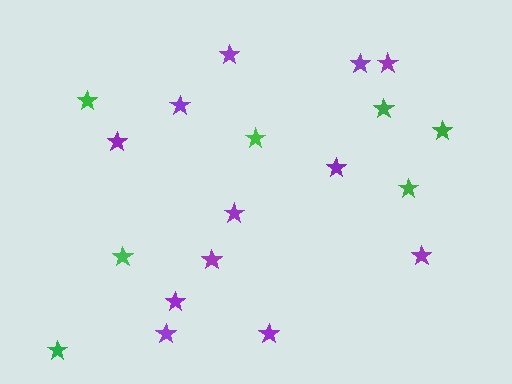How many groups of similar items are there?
There are 2 groups: one group of purple stars (12) and one group of green stars (7).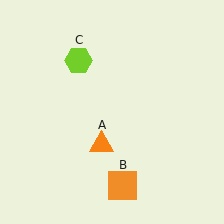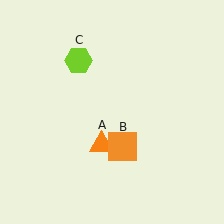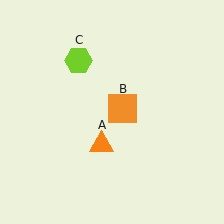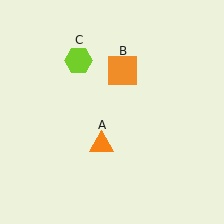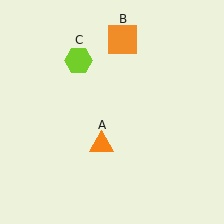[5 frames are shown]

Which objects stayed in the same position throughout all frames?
Orange triangle (object A) and lime hexagon (object C) remained stationary.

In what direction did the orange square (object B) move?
The orange square (object B) moved up.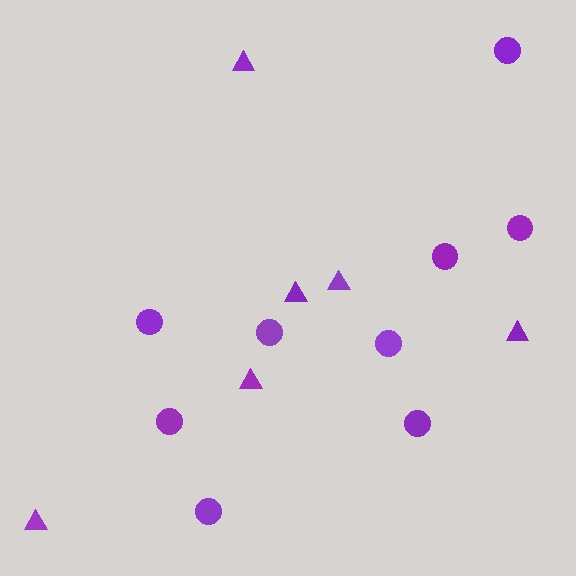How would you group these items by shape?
There are 2 groups: one group of circles (9) and one group of triangles (6).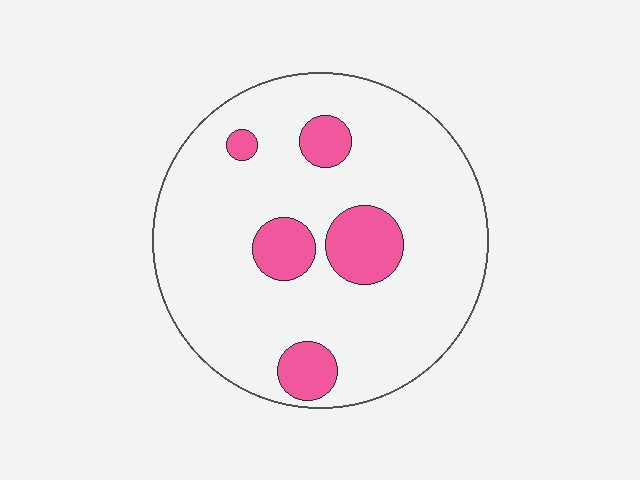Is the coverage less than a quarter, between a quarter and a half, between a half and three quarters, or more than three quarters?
Less than a quarter.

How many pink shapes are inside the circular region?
5.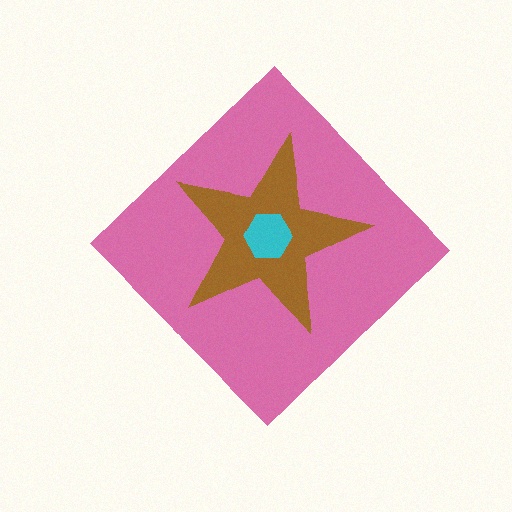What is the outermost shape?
The pink diamond.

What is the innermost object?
The cyan hexagon.